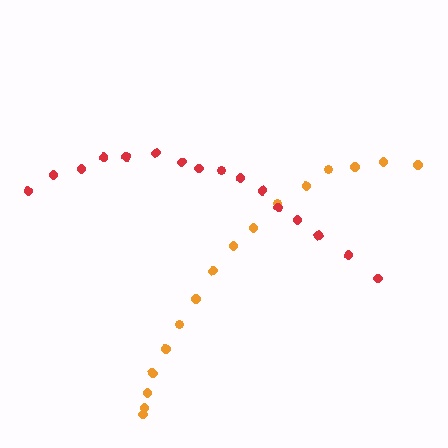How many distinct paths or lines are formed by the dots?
There are 2 distinct paths.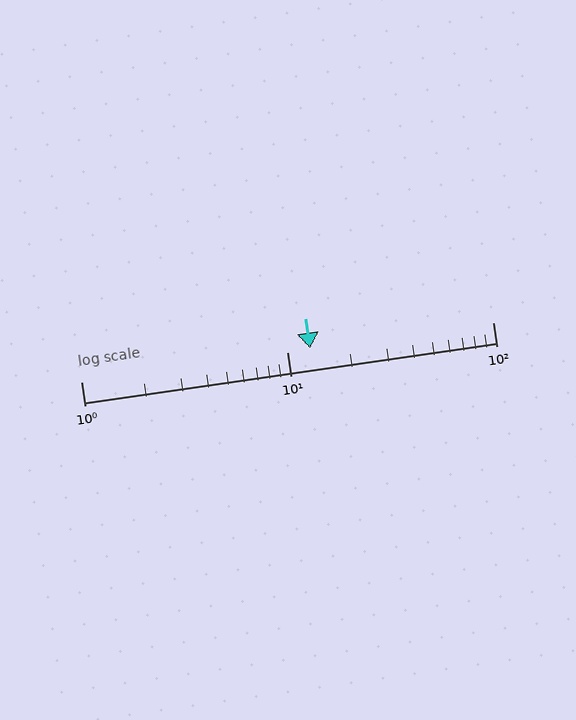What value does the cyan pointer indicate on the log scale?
The pointer indicates approximately 13.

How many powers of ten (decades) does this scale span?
The scale spans 2 decades, from 1 to 100.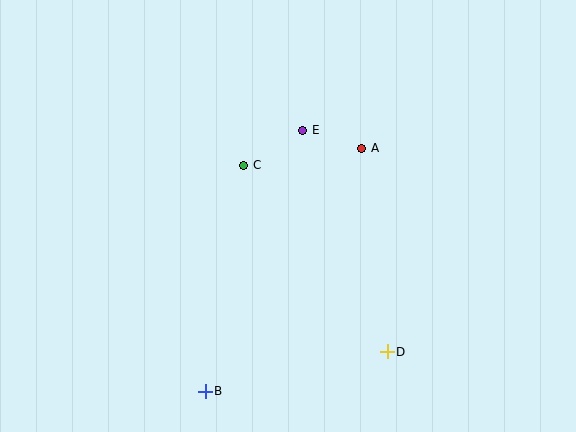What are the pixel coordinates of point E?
Point E is at (303, 130).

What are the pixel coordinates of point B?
Point B is at (205, 391).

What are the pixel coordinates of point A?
Point A is at (362, 148).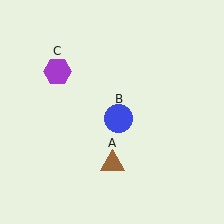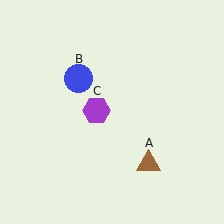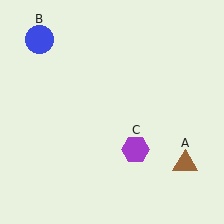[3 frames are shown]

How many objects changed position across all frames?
3 objects changed position: brown triangle (object A), blue circle (object B), purple hexagon (object C).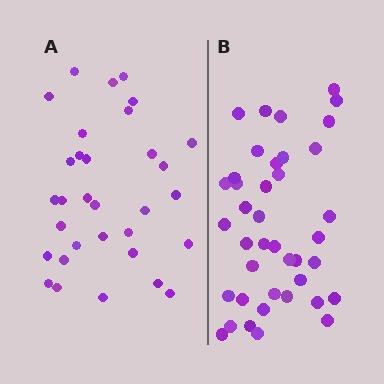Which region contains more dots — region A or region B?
Region B (the right region) has more dots.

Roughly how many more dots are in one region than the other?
Region B has roughly 8 or so more dots than region A.